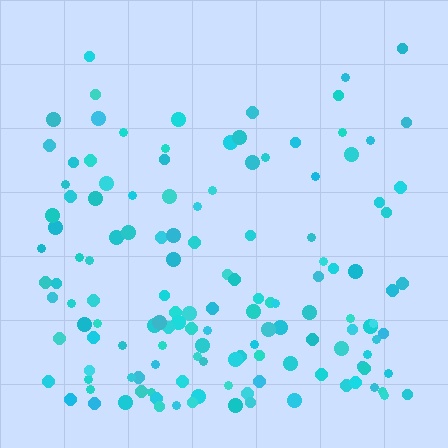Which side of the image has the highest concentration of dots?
The bottom.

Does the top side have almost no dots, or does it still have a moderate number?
Still a moderate number, just noticeably fewer than the bottom.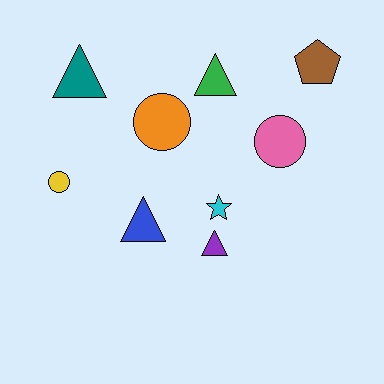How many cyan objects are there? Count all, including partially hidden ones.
There is 1 cyan object.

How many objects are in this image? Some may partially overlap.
There are 9 objects.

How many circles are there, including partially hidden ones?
There are 3 circles.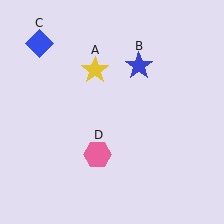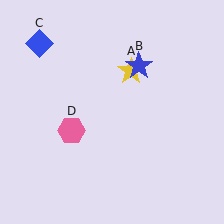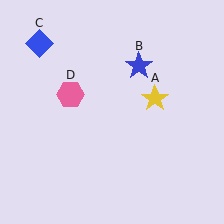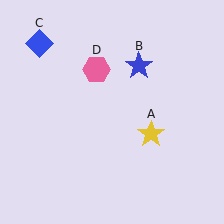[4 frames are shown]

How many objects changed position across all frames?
2 objects changed position: yellow star (object A), pink hexagon (object D).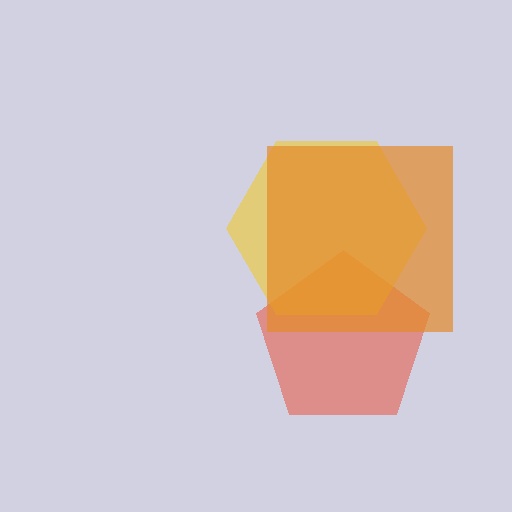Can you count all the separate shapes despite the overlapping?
Yes, there are 3 separate shapes.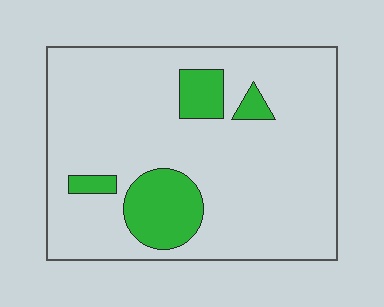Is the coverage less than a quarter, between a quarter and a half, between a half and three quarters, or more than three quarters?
Less than a quarter.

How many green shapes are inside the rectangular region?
4.